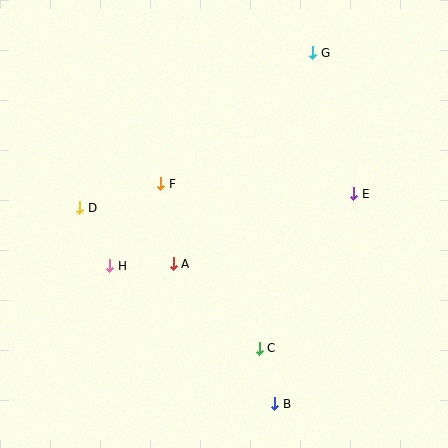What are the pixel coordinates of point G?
Point G is at (313, 53).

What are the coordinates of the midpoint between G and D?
The midpoint between G and D is at (196, 130).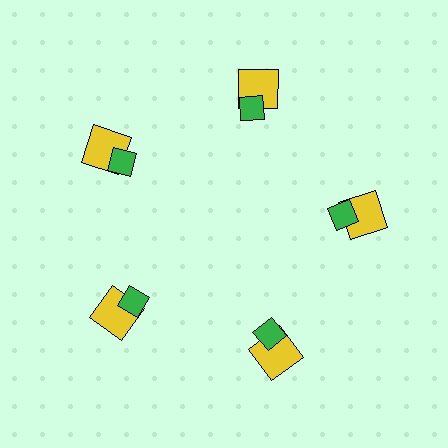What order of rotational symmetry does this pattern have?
This pattern has 5-fold rotational symmetry.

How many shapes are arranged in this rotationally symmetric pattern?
There are 10 shapes, arranged in 5 groups of 2.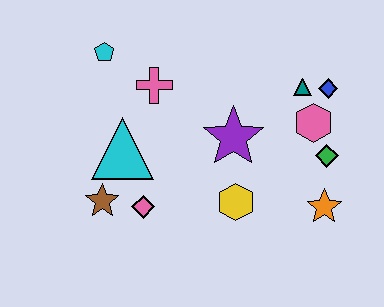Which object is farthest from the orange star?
The cyan pentagon is farthest from the orange star.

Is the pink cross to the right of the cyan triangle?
Yes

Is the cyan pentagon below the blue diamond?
No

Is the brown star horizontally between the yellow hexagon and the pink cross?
No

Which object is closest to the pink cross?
The cyan pentagon is closest to the pink cross.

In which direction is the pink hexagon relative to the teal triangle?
The pink hexagon is below the teal triangle.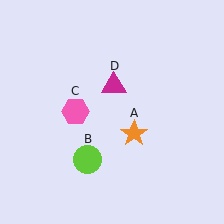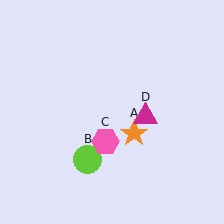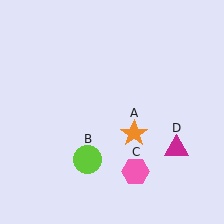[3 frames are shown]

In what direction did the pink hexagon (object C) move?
The pink hexagon (object C) moved down and to the right.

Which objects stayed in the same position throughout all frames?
Orange star (object A) and lime circle (object B) remained stationary.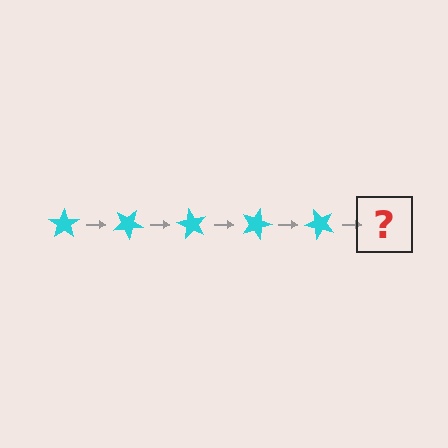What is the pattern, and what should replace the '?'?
The pattern is that the star rotates 30 degrees each step. The '?' should be a cyan star rotated 150 degrees.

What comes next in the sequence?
The next element should be a cyan star rotated 150 degrees.